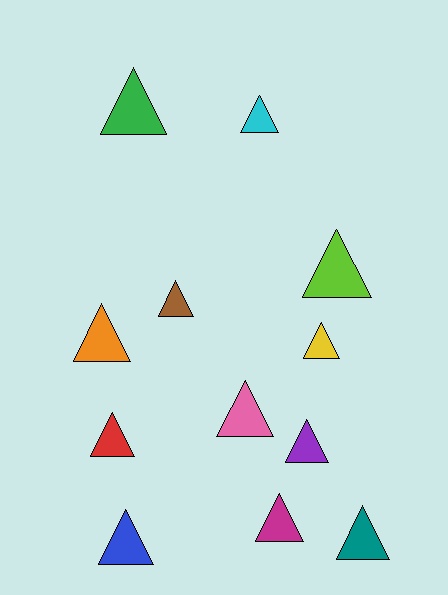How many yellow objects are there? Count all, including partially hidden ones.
There is 1 yellow object.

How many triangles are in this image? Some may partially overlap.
There are 12 triangles.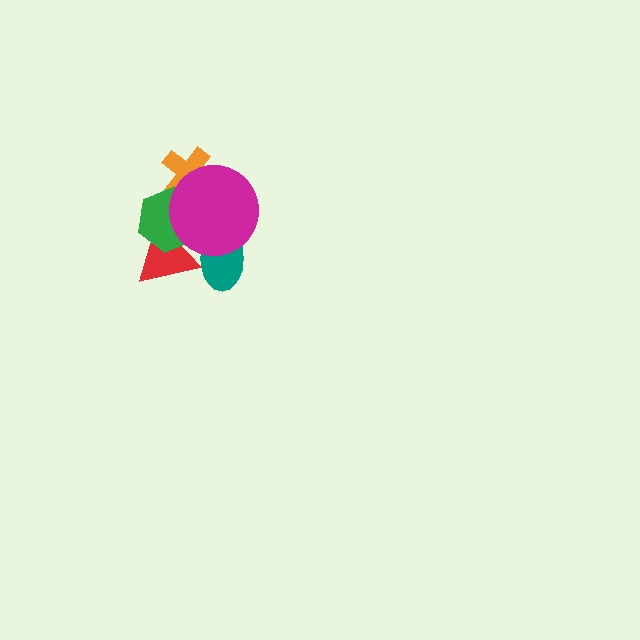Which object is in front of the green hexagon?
The magenta circle is in front of the green hexagon.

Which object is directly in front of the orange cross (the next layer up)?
The green hexagon is directly in front of the orange cross.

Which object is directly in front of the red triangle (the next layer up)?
The teal ellipse is directly in front of the red triangle.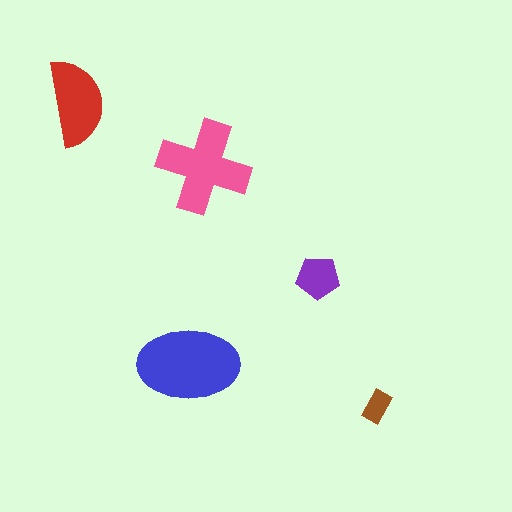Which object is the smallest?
The brown rectangle.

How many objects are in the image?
There are 5 objects in the image.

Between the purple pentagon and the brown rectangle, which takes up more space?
The purple pentagon.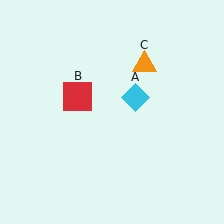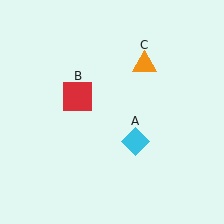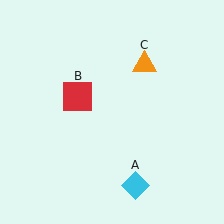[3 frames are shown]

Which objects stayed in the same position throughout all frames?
Red square (object B) and orange triangle (object C) remained stationary.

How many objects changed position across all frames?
1 object changed position: cyan diamond (object A).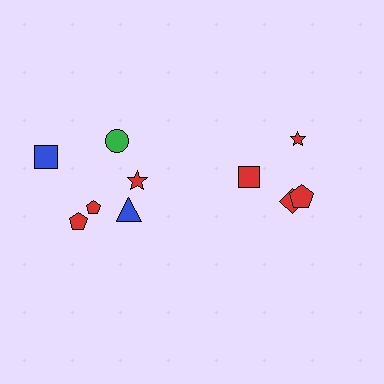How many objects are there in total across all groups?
There are 10 objects.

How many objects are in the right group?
There are 4 objects.